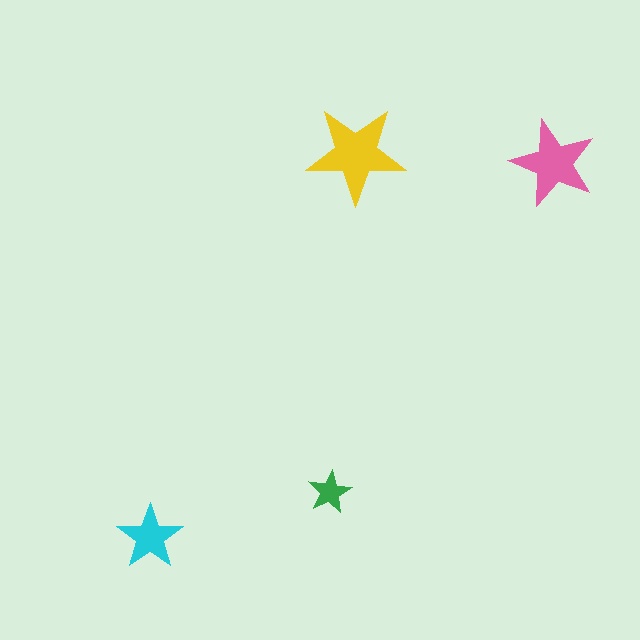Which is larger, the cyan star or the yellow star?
The yellow one.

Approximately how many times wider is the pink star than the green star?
About 2 times wider.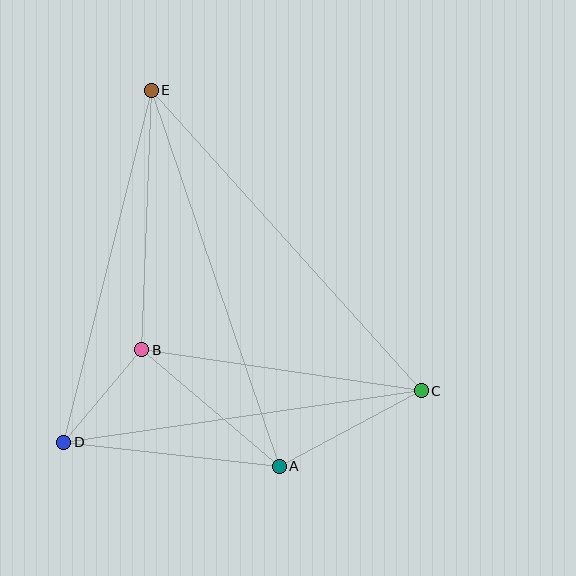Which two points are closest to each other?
Points B and D are closest to each other.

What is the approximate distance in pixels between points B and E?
The distance between B and E is approximately 260 pixels.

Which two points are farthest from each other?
Points C and E are farthest from each other.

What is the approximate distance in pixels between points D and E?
The distance between D and E is approximately 363 pixels.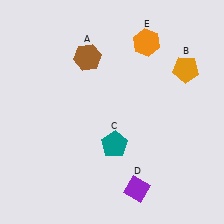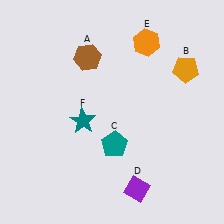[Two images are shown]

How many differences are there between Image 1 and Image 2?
There is 1 difference between the two images.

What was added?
A teal star (F) was added in Image 2.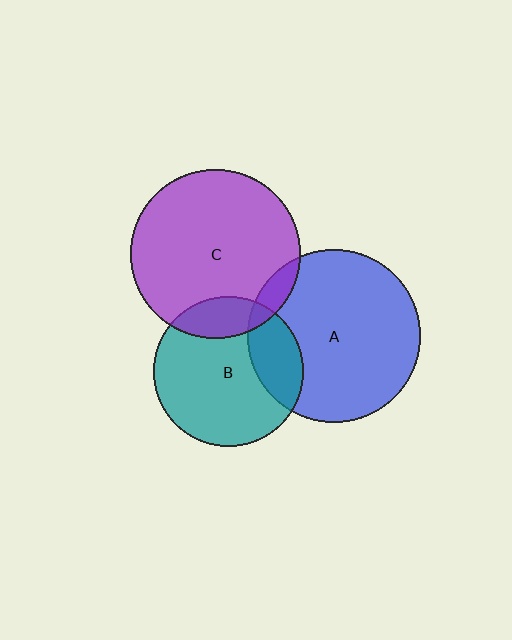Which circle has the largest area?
Circle A (blue).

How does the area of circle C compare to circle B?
Approximately 1.3 times.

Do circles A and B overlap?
Yes.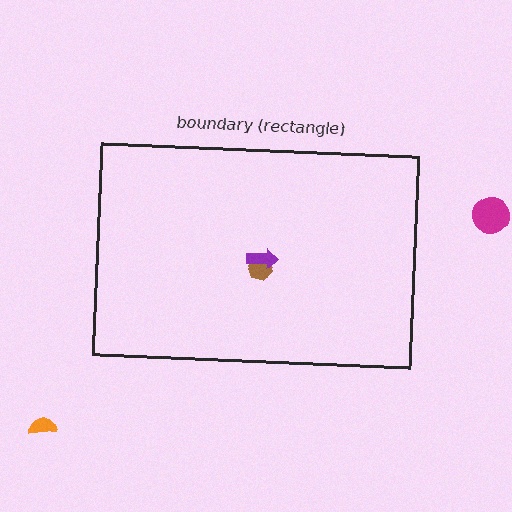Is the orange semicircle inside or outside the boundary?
Outside.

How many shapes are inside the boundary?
2 inside, 2 outside.